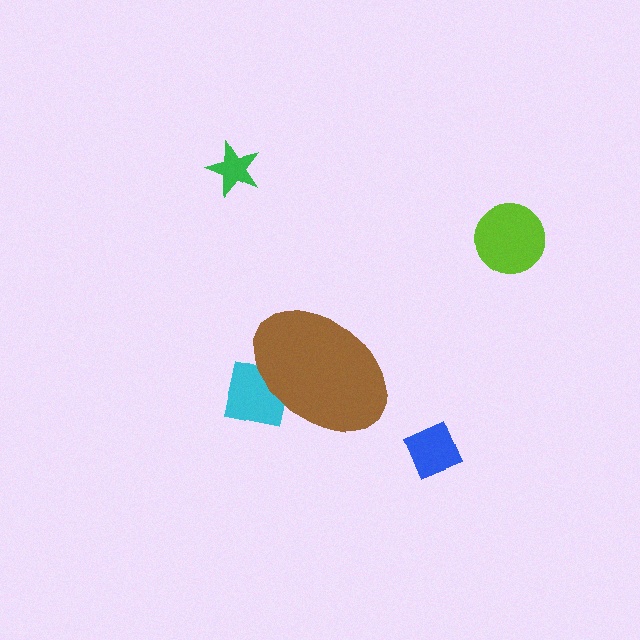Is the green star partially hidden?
No, the green star is fully visible.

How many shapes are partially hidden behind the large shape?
1 shape is partially hidden.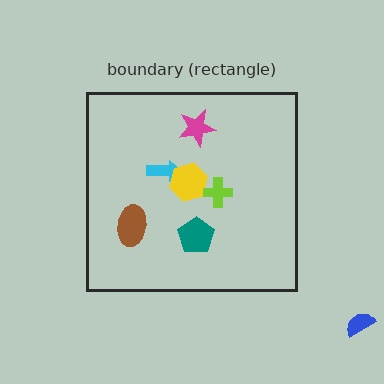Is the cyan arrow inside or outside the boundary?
Inside.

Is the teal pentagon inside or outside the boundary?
Inside.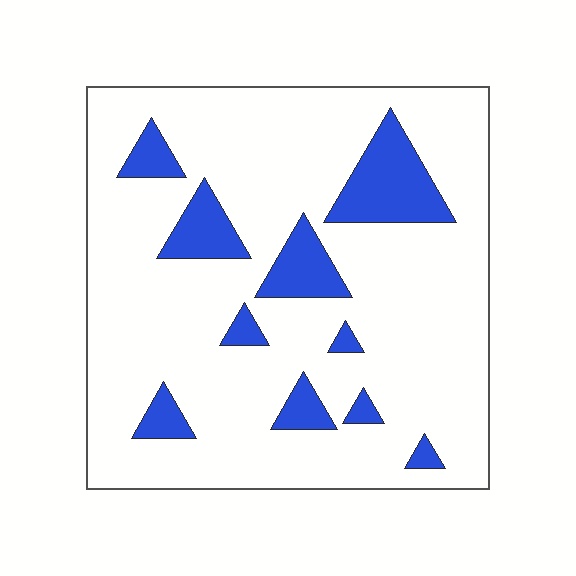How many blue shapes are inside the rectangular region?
10.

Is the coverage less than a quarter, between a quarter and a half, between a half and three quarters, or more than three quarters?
Less than a quarter.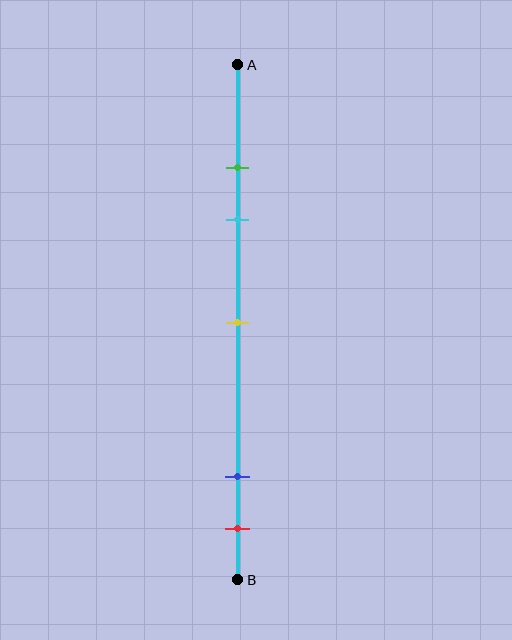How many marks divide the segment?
There are 5 marks dividing the segment.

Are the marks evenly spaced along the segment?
No, the marks are not evenly spaced.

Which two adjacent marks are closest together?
The green and cyan marks are the closest adjacent pair.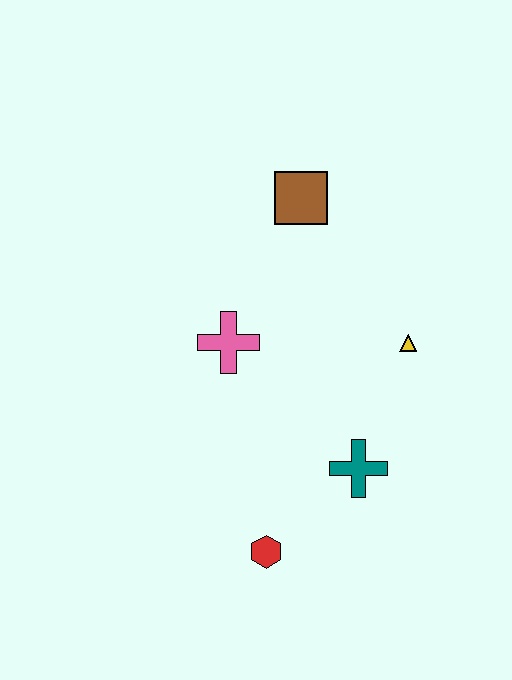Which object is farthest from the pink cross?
The red hexagon is farthest from the pink cross.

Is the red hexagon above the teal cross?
No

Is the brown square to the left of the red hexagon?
No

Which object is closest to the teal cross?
The red hexagon is closest to the teal cross.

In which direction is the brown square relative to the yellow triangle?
The brown square is above the yellow triangle.